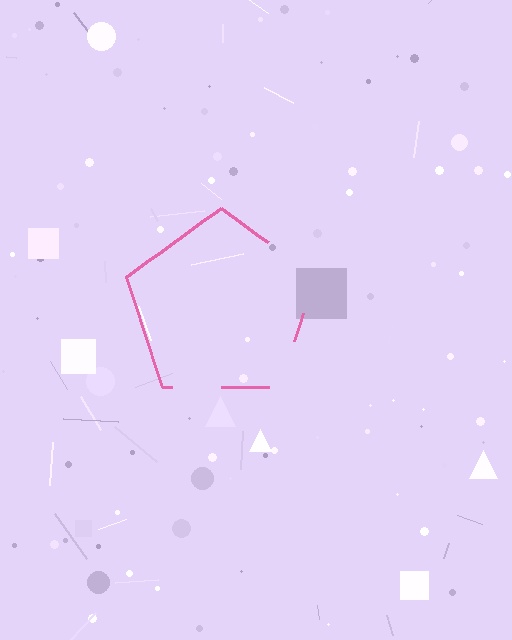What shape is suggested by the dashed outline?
The dashed outline suggests a pentagon.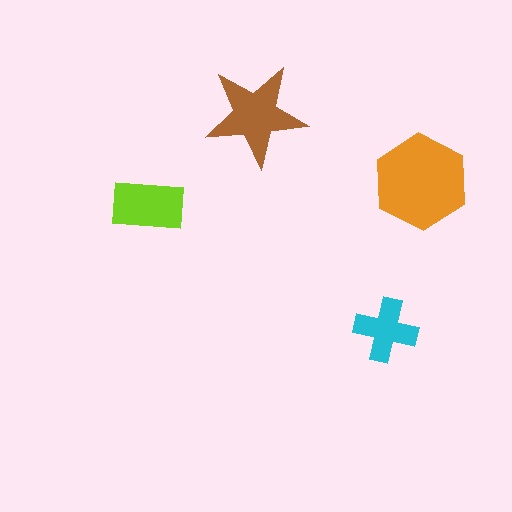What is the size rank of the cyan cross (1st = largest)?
4th.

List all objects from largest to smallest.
The orange hexagon, the brown star, the lime rectangle, the cyan cross.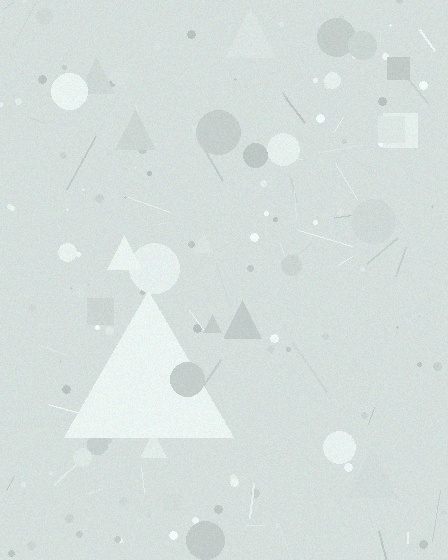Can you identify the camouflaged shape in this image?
The camouflaged shape is a triangle.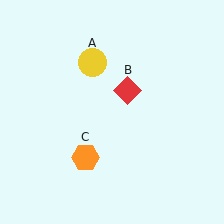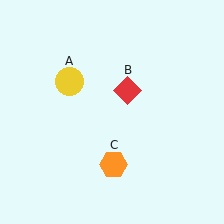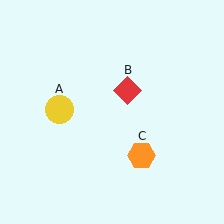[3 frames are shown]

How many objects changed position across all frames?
2 objects changed position: yellow circle (object A), orange hexagon (object C).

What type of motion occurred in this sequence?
The yellow circle (object A), orange hexagon (object C) rotated counterclockwise around the center of the scene.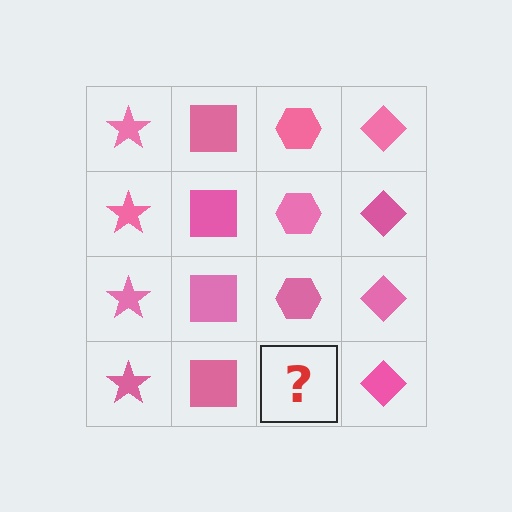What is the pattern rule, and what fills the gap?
The rule is that each column has a consistent shape. The gap should be filled with a pink hexagon.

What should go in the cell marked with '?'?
The missing cell should contain a pink hexagon.